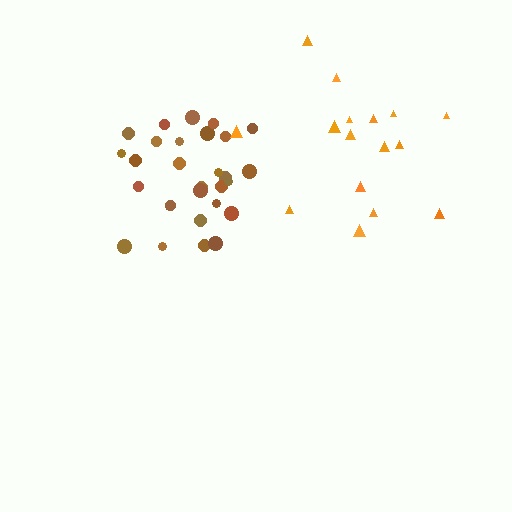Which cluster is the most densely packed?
Brown.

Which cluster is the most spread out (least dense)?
Orange.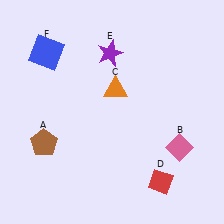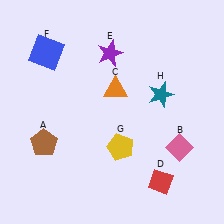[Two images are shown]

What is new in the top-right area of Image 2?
A teal star (H) was added in the top-right area of Image 2.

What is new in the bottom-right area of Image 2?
A yellow pentagon (G) was added in the bottom-right area of Image 2.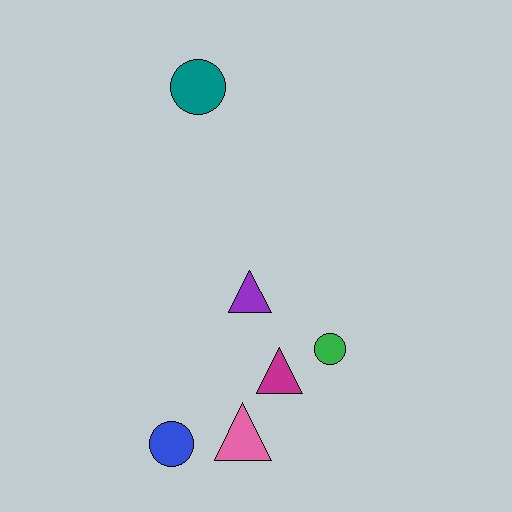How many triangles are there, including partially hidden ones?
There are 3 triangles.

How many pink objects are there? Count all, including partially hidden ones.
There is 1 pink object.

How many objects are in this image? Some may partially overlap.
There are 6 objects.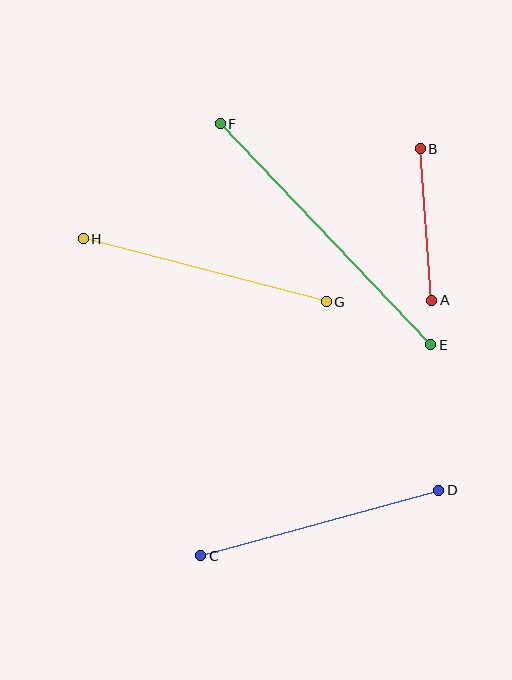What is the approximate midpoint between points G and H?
The midpoint is at approximately (205, 270) pixels.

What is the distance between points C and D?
The distance is approximately 247 pixels.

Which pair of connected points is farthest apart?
Points E and F are farthest apart.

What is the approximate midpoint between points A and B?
The midpoint is at approximately (426, 224) pixels.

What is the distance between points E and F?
The distance is approximately 305 pixels.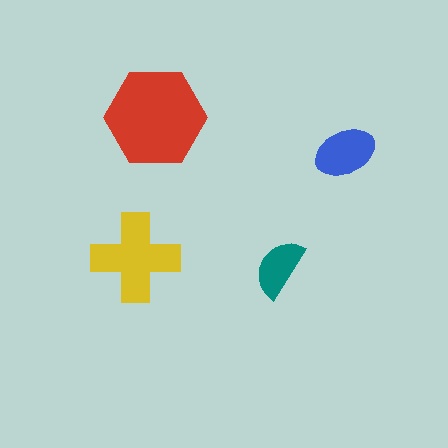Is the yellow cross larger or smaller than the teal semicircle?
Larger.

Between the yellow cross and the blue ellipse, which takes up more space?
The yellow cross.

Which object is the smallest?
The teal semicircle.